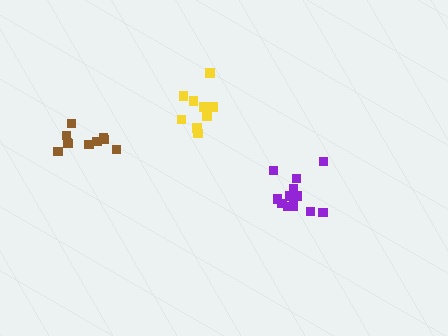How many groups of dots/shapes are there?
There are 3 groups.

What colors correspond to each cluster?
The clusters are colored: purple, yellow, brown.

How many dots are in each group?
Group 1: 13 dots, Group 2: 9 dots, Group 3: 10 dots (32 total).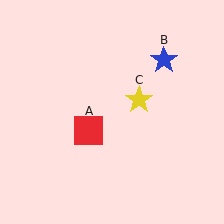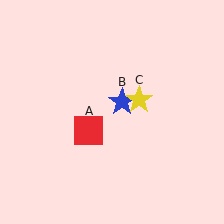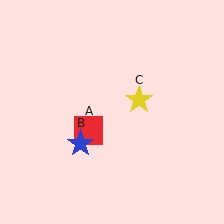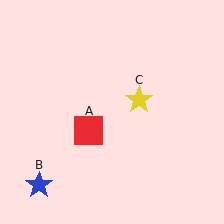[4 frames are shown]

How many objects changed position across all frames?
1 object changed position: blue star (object B).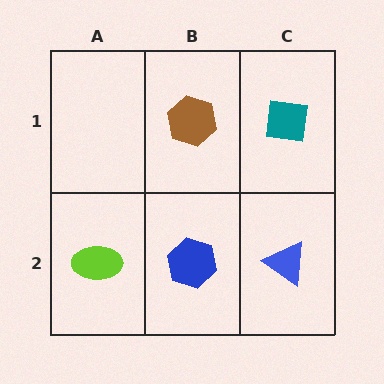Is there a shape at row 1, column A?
No, that cell is empty.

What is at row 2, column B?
A blue hexagon.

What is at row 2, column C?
A blue triangle.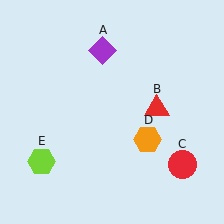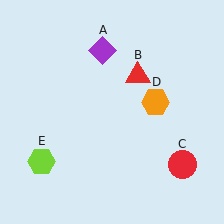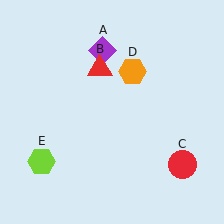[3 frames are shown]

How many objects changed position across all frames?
2 objects changed position: red triangle (object B), orange hexagon (object D).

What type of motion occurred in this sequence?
The red triangle (object B), orange hexagon (object D) rotated counterclockwise around the center of the scene.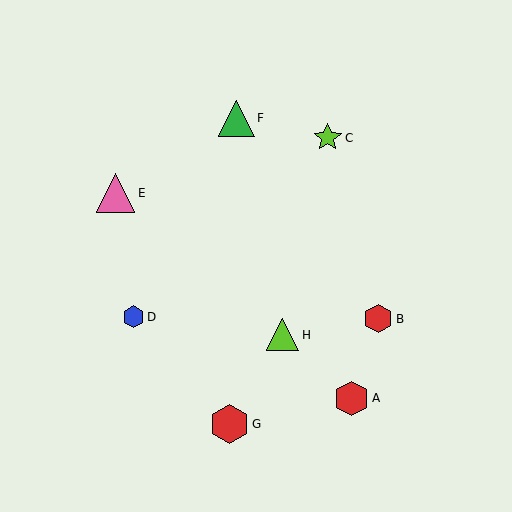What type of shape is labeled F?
Shape F is a green triangle.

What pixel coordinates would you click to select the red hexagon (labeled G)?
Click at (230, 424) to select the red hexagon G.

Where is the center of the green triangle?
The center of the green triangle is at (236, 118).